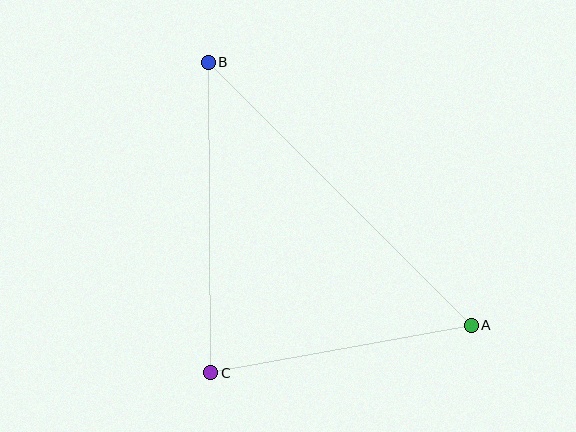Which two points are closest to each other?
Points A and C are closest to each other.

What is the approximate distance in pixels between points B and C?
The distance between B and C is approximately 310 pixels.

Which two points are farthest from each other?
Points A and B are farthest from each other.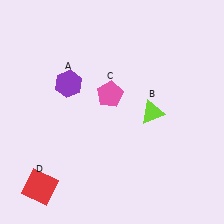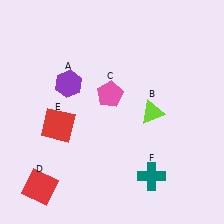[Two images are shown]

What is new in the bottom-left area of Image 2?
A red square (E) was added in the bottom-left area of Image 2.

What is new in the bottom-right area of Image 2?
A teal cross (F) was added in the bottom-right area of Image 2.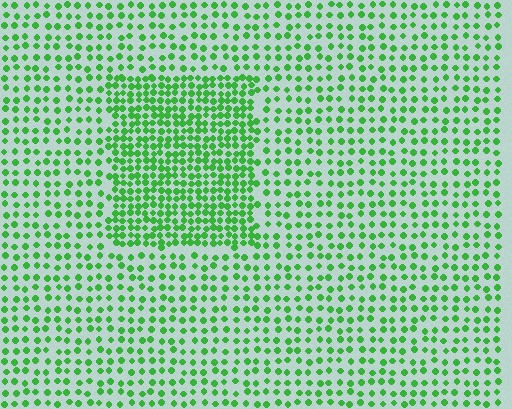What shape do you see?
I see a rectangle.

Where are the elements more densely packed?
The elements are more densely packed inside the rectangle boundary.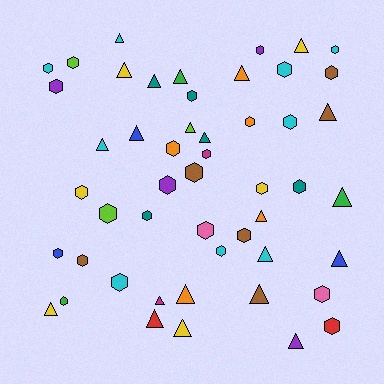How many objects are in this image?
There are 50 objects.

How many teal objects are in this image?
There are 5 teal objects.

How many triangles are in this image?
There are 22 triangles.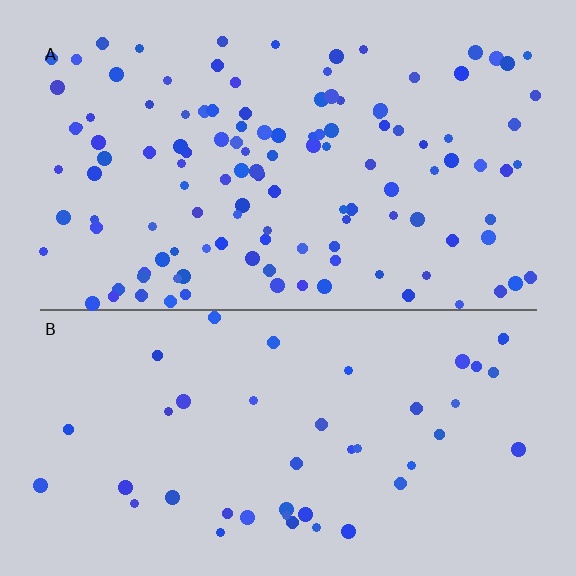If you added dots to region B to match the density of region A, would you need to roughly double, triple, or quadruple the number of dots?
Approximately triple.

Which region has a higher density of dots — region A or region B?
A (the top).